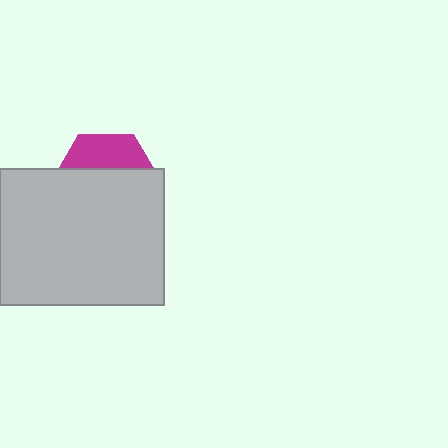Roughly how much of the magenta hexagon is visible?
A small part of it is visible (roughly 32%).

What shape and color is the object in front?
The object in front is a light gray rectangle.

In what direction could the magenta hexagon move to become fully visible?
The magenta hexagon could move up. That would shift it out from behind the light gray rectangle entirely.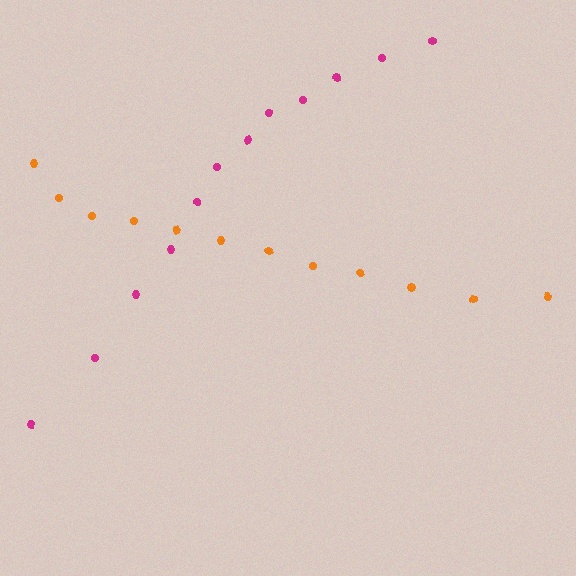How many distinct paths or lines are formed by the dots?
There are 2 distinct paths.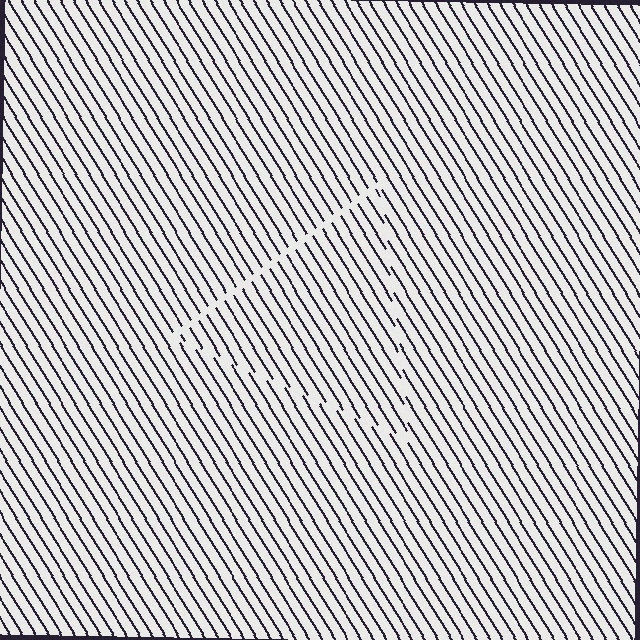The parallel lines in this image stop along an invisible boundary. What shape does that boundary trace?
An illusory triangle. The interior of the shape contains the same grating, shifted by half a period — the contour is defined by the phase discontinuity where line-ends from the inner and outer gratings abut.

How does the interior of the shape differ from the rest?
The interior of the shape contains the same grating, shifted by half a period — the contour is defined by the phase discontinuity where line-ends from the inner and outer gratings abut.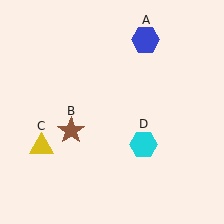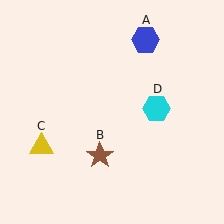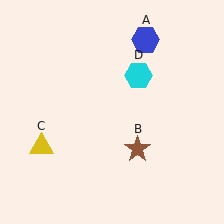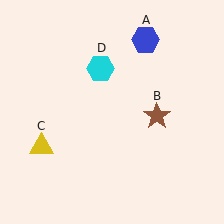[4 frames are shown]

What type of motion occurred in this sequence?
The brown star (object B), cyan hexagon (object D) rotated counterclockwise around the center of the scene.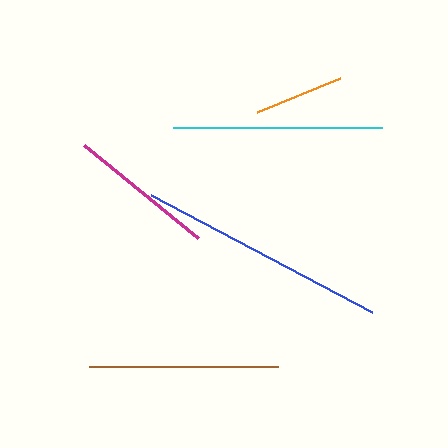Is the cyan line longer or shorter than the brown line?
The cyan line is longer than the brown line.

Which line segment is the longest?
The blue line is the longest at approximately 250 pixels.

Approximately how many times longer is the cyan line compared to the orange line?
The cyan line is approximately 2.3 times the length of the orange line.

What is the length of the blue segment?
The blue segment is approximately 250 pixels long.